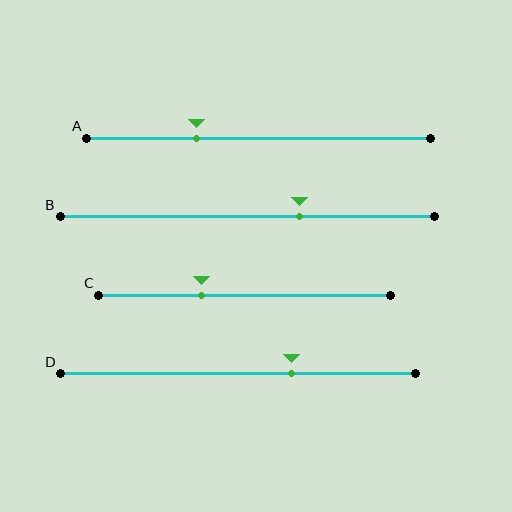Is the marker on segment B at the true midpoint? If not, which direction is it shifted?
No, the marker on segment B is shifted to the right by about 14% of the segment length.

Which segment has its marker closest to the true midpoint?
Segment B has its marker closest to the true midpoint.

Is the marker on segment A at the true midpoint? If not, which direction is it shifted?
No, the marker on segment A is shifted to the left by about 18% of the segment length.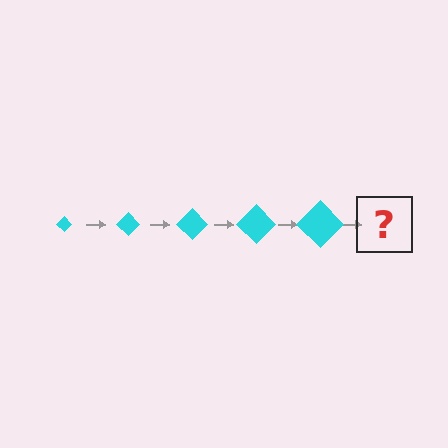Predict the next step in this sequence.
The next step is a cyan diamond, larger than the previous one.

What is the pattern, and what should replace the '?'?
The pattern is that the diamond gets progressively larger each step. The '?' should be a cyan diamond, larger than the previous one.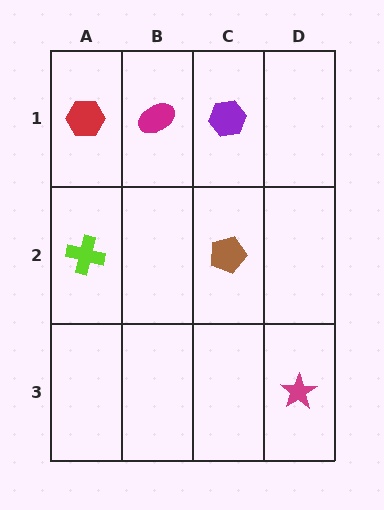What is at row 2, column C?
A brown pentagon.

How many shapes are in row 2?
2 shapes.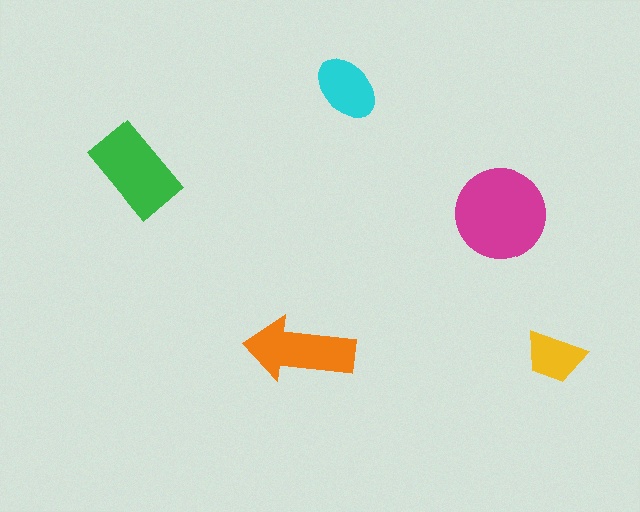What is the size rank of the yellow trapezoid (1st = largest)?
5th.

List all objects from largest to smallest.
The magenta circle, the green rectangle, the orange arrow, the cyan ellipse, the yellow trapezoid.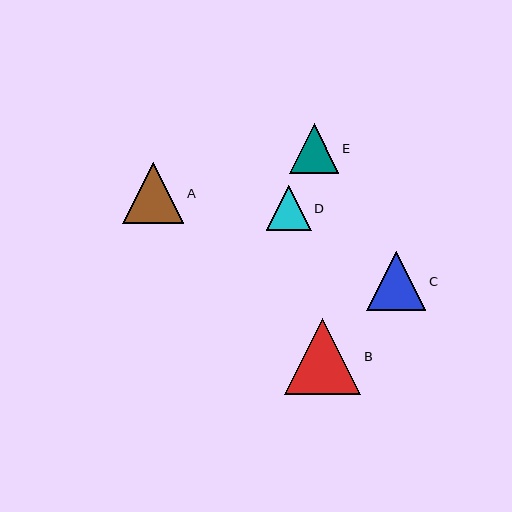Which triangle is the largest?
Triangle B is the largest with a size of approximately 76 pixels.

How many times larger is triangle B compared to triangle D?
Triangle B is approximately 1.7 times the size of triangle D.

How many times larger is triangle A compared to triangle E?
Triangle A is approximately 1.2 times the size of triangle E.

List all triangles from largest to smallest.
From largest to smallest: B, A, C, E, D.